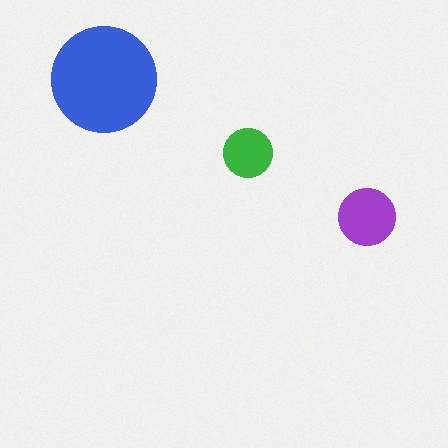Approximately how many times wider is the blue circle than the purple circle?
About 2 times wider.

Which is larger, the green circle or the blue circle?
The blue one.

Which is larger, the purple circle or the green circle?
The purple one.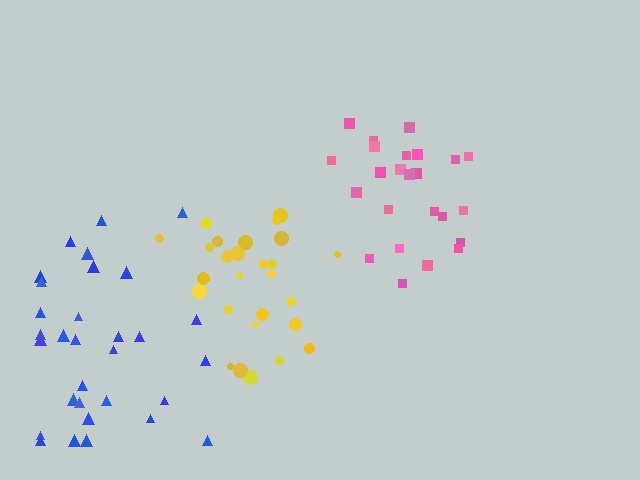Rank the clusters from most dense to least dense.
pink, yellow, blue.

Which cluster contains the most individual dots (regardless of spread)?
Blue (31).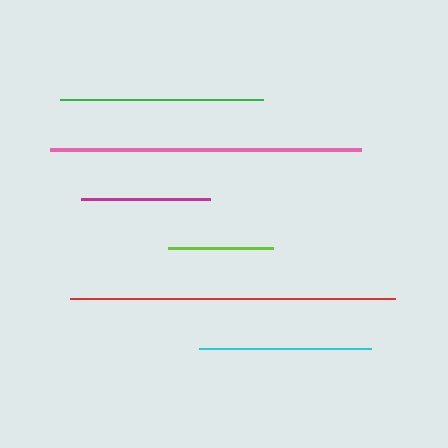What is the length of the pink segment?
The pink segment is approximately 310 pixels long.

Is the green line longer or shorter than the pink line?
The pink line is longer than the green line.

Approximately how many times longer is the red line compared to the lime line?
The red line is approximately 3.1 times the length of the lime line.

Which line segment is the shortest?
The lime line is the shortest at approximately 105 pixels.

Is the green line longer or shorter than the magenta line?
The green line is longer than the magenta line.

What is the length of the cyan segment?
The cyan segment is approximately 172 pixels long.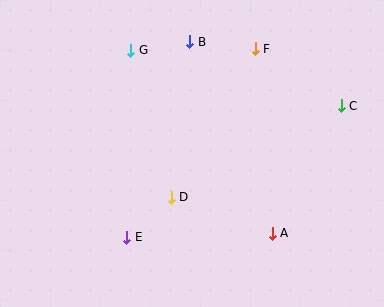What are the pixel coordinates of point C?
Point C is at (341, 106).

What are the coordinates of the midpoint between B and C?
The midpoint between B and C is at (266, 74).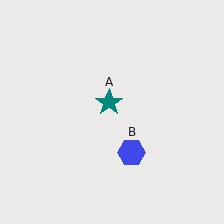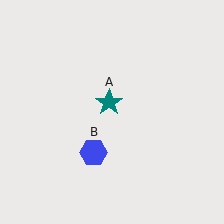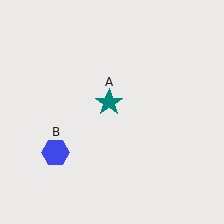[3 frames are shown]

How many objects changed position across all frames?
1 object changed position: blue hexagon (object B).